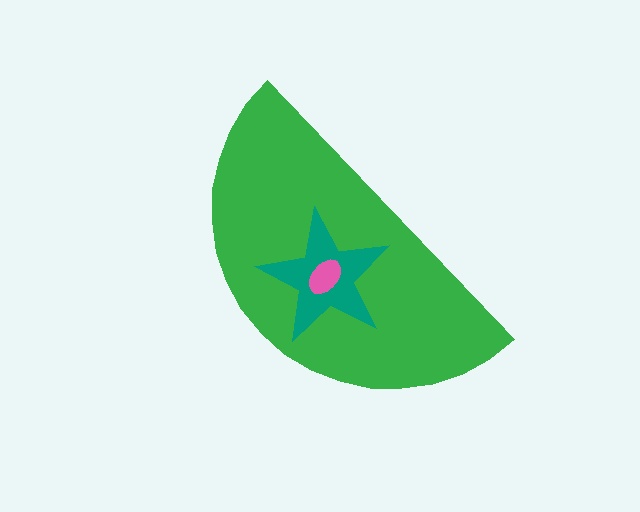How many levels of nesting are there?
3.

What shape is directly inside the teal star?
The pink ellipse.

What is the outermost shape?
The green semicircle.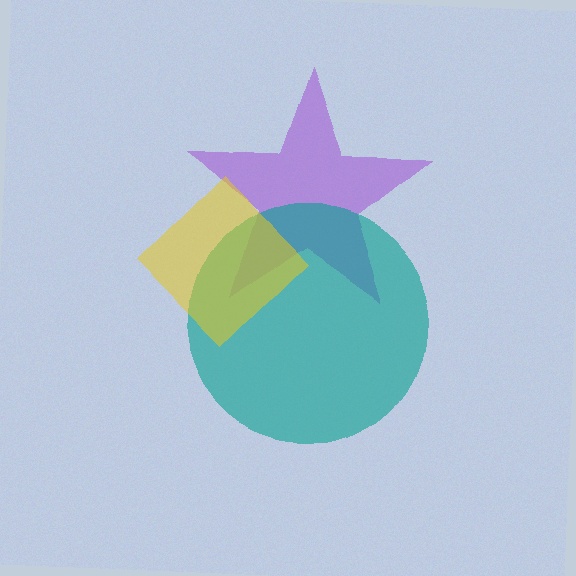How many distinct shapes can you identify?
There are 3 distinct shapes: a purple star, a teal circle, a yellow diamond.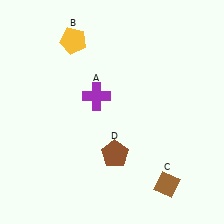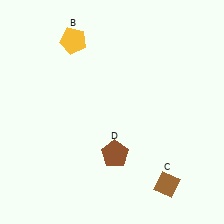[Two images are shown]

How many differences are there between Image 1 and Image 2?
There is 1 difference between the two images.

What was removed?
The purple cross (A) was removed in Image 2.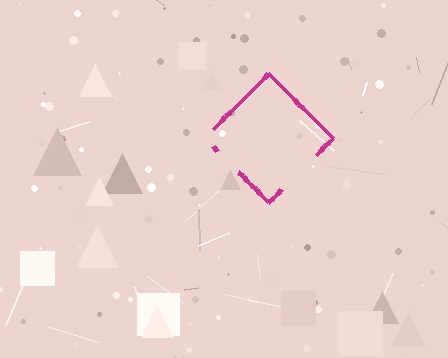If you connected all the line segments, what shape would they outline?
They would outline a diamond.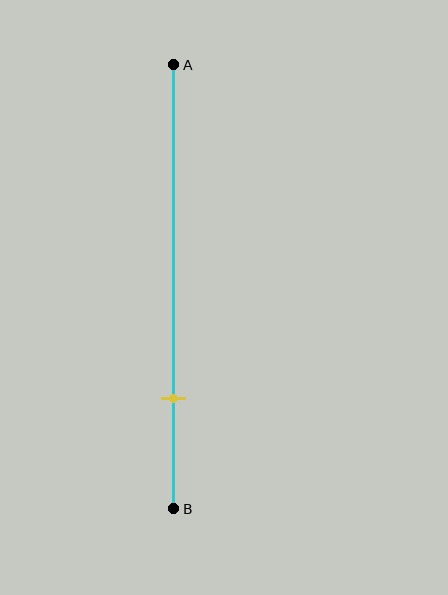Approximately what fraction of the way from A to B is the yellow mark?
The yellow mark is approximately 75% of the way from A to B.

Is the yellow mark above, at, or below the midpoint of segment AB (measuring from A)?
The yellow mark is below the midpoint of segment AB.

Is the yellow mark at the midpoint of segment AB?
No, the mark is at about 75% from A, not at the 50% midpoint.